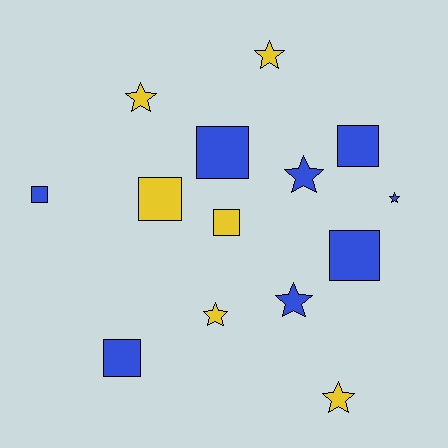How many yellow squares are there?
There are 2 yellow squares.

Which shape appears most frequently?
Square, with 7 objects.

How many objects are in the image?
There are 14 objects.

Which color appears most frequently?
Blue, with 8 objects.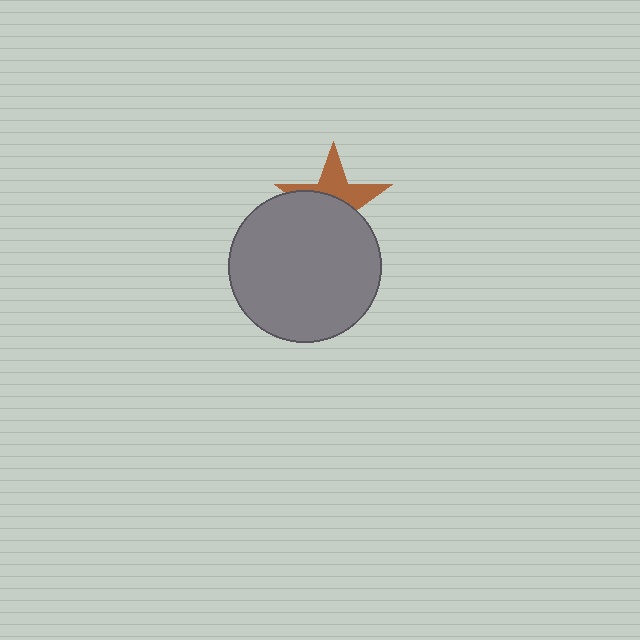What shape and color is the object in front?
The object in front is a gray circle.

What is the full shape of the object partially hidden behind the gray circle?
The partially hidden object is a brown star.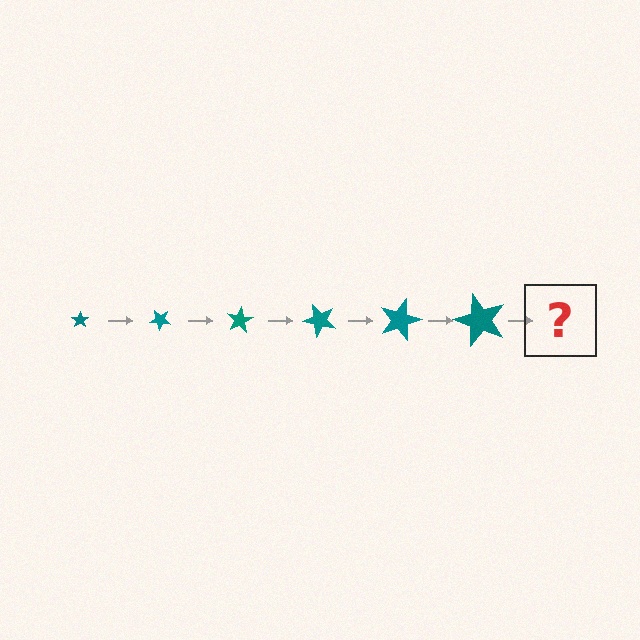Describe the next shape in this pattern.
It should be a star, larger than the previous one and rotated 240 degrees from the start.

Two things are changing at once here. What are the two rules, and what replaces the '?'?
The two rules are that the star grows larger each step and it rotates 40 degrees each step. The '?' should be a star, larger than the previous one and rotated 240 degrees from the start.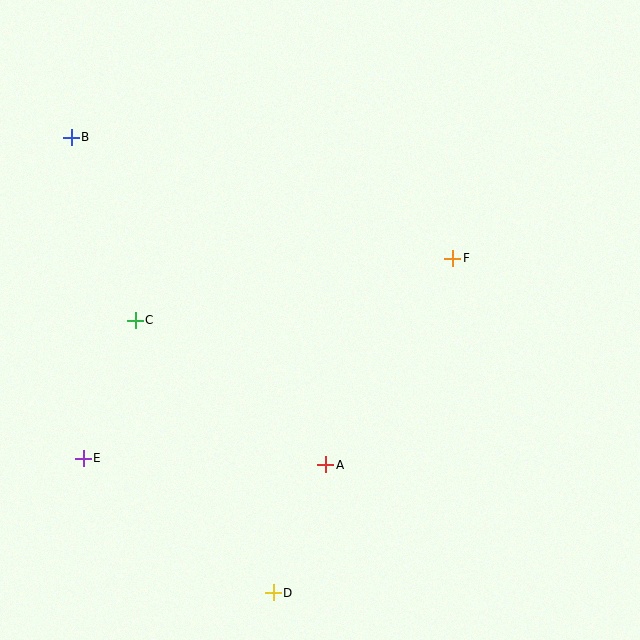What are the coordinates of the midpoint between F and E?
The midpoint between F and E is at (268, 358).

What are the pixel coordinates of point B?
Point B is at (71, 137).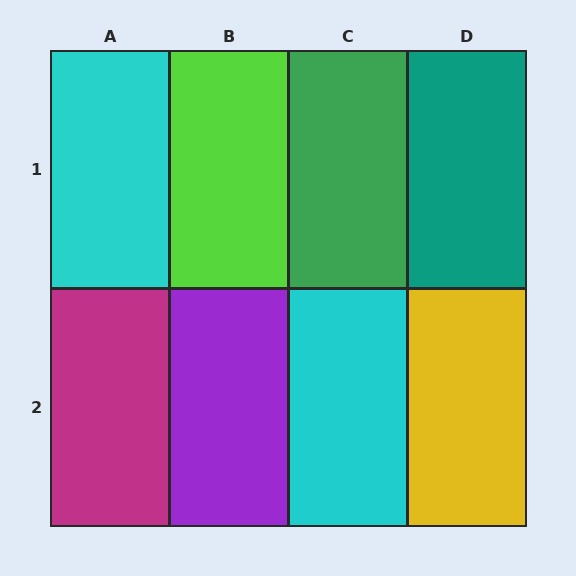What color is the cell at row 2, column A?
Magenta.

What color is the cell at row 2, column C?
Cyan.